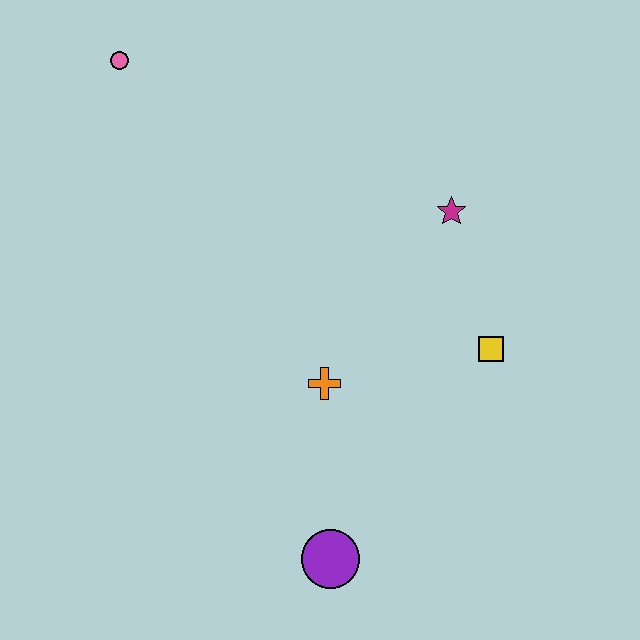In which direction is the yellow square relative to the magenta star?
The yellow square is below the magenta star.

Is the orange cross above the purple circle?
Yes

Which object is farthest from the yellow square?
The pink circle is farthest from the yellow square.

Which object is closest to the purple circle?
The orange cross is closest to the purple circle.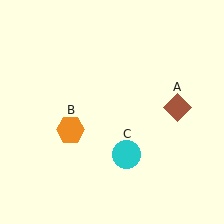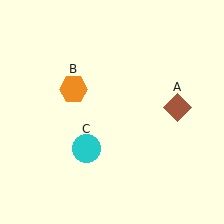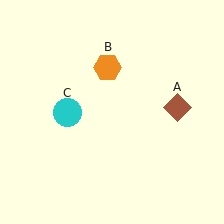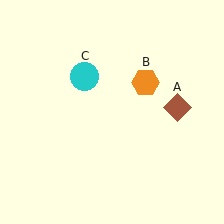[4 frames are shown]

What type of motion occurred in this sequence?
The orange hexagon (object B), cyan circle (object C) rotated clockwise around the center of the scene.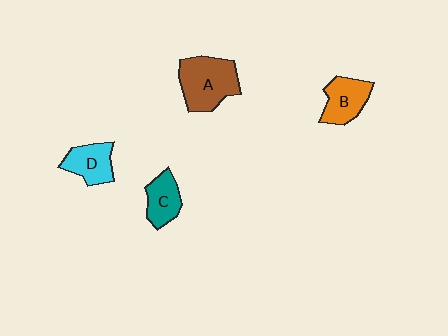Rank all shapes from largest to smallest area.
From largest to smallest: A (brown), B (orange), D (cyan), C (teal).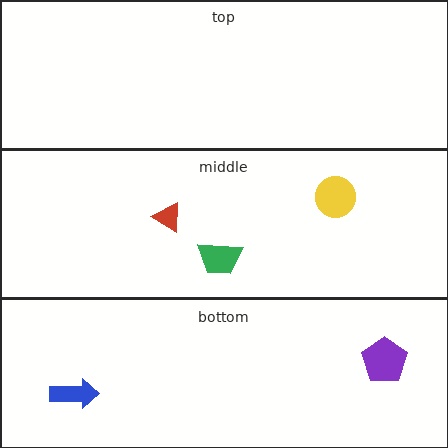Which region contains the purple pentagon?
The bottom region.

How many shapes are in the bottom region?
2.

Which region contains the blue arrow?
The bottom region.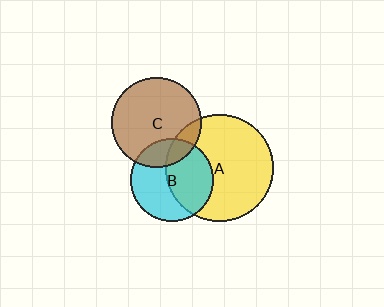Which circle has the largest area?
Circle A (yellow).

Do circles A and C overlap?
Yes.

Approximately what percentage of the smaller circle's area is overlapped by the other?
Approximately 15%.